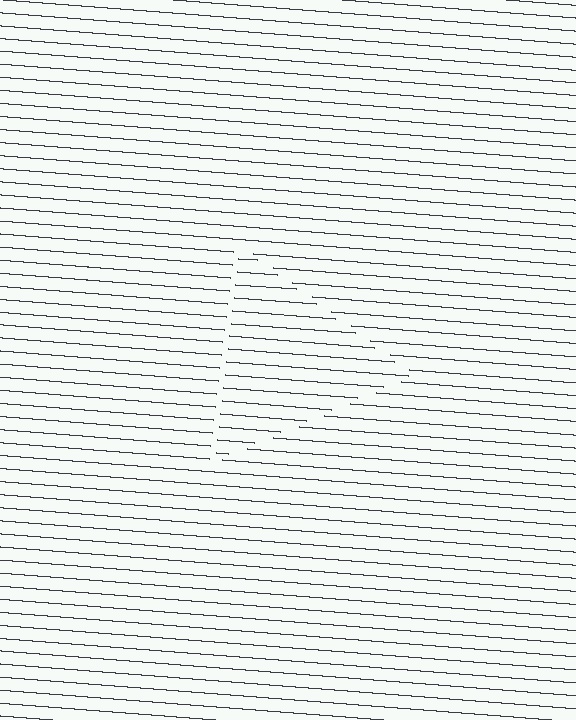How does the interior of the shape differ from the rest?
The interior of the shape contains the same grating, shifted by half a period — the contour is defined by the phase discontinuity where line-ends from the inner and outer gratings abut.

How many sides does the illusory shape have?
3 sides — the line-ends trace a triangle.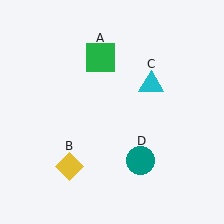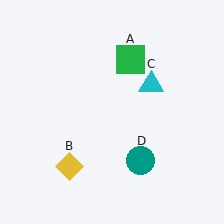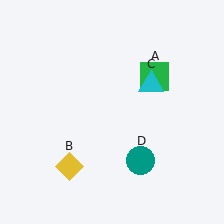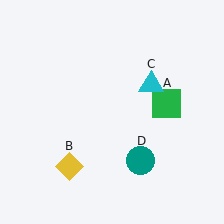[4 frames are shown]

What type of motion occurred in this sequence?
The green square (object A) rotated clockwise around the center of the scene.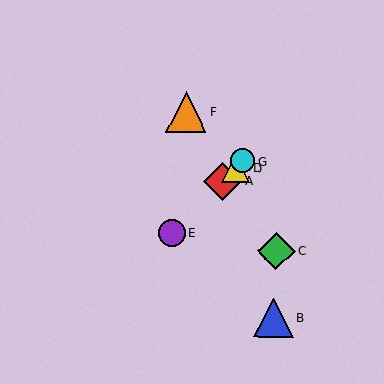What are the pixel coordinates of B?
Object B is at (273, 318).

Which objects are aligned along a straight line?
Objects A, D, E, G are aligned along a straight line.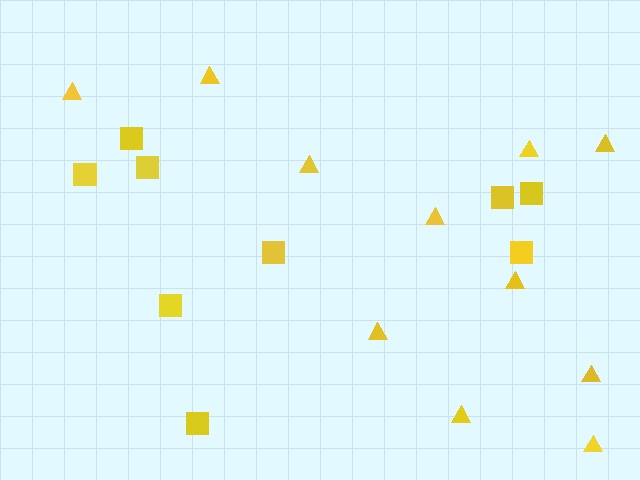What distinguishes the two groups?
There are 2 groups: one group of squares (9) and one group of triangles (11).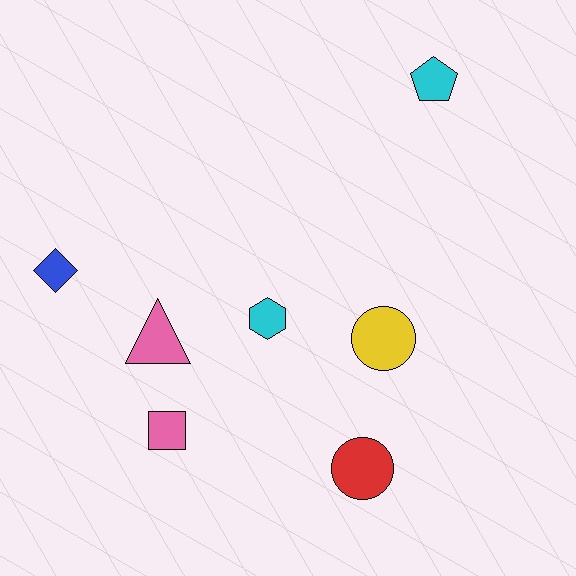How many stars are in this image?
There are no stars.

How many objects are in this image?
There are 7 objects.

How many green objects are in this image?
There are no green objects.